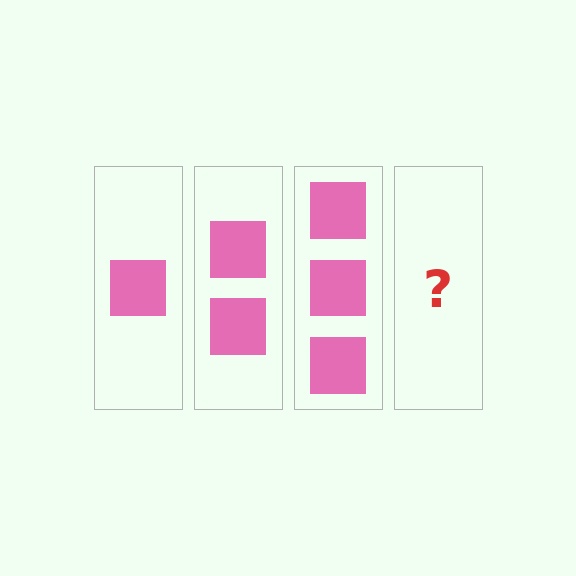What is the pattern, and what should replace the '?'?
The pattern is that each step adds one more square. The '?' should be 4 squares.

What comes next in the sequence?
The next element should be 4 squares.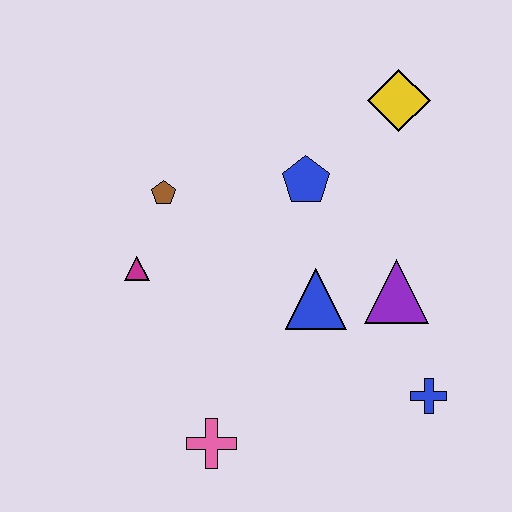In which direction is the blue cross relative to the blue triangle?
The blue cross is to the right of the blue triangle.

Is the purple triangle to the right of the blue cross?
No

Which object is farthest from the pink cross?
The yellow diamond is farthest from the pink cross.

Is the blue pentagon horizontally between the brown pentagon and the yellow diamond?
Yes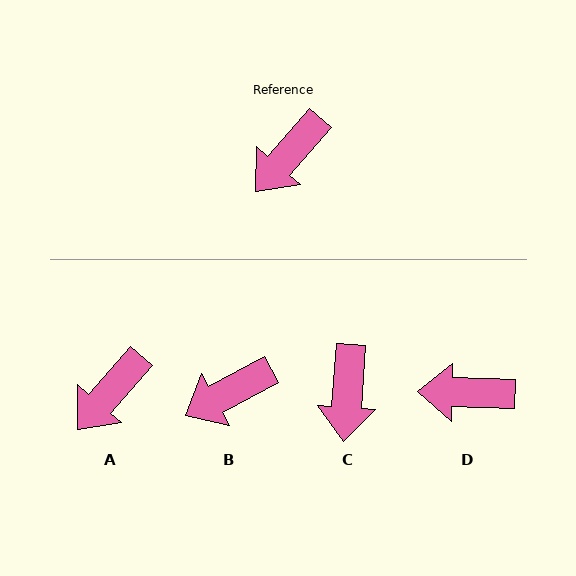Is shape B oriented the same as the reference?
No, it is off by about 21 degrees.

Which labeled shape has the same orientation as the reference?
A.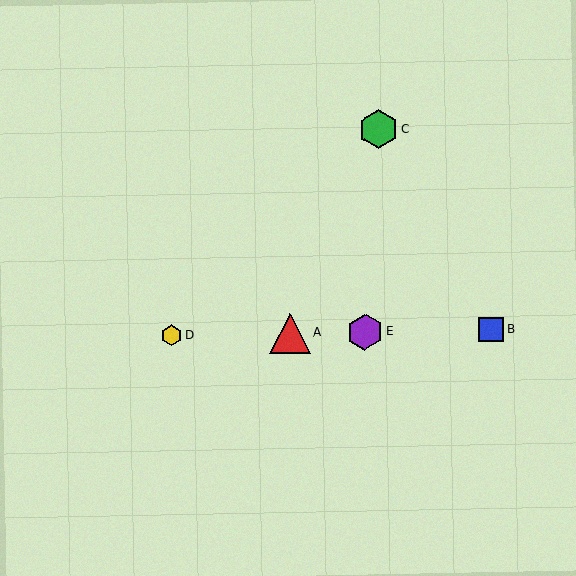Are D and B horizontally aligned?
Yes, both are at y≈336.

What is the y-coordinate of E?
Object E is at y≈332.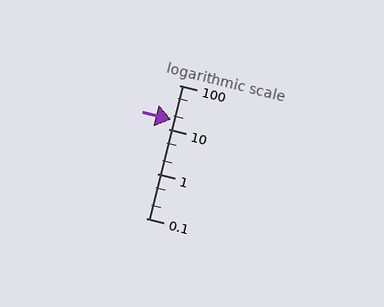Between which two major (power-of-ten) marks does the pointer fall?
The pointer is between 10 and 100.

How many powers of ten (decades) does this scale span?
The scale spans 3 decades, from 0.1 to 100.